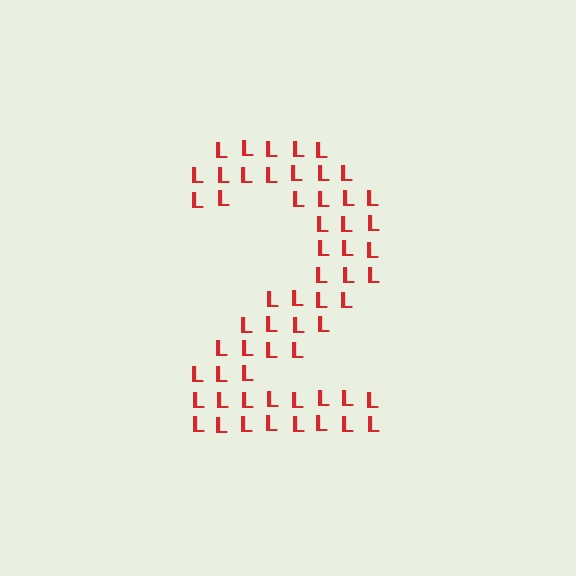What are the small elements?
The small elements are letter L's.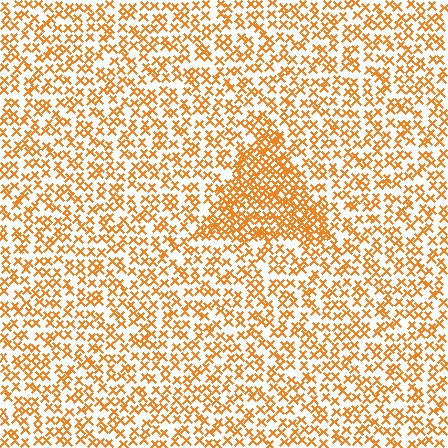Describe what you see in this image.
The image contains small orange elements arranged at two different densities. A triangle-shaped region is visible where the elements are more densely packed than the surrounding area.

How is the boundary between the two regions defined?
The boundary is defined by a change in element density (approximately 2.0x ratio). All elements are the same color, size, and shape.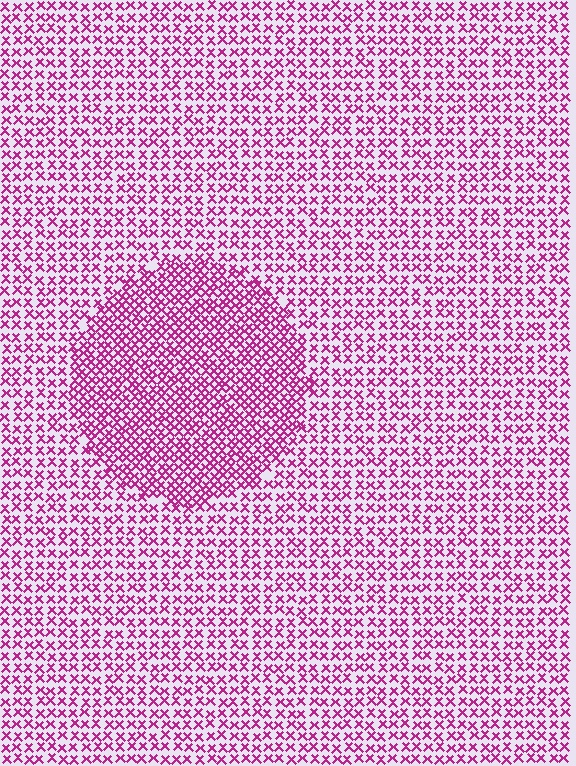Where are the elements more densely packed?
The elements are more densely packed inside the circle boundary.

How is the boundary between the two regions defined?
The boundary is defined by a change in element density (approximately 1.7x ratio). All elements are the same color, size, and shape.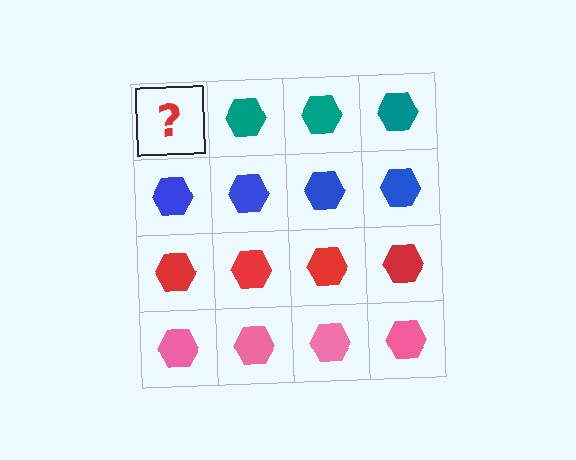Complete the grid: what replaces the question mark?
The question mark should be replaced with a teal hexagon.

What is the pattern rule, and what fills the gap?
The rule is that each row has a consistent color. The gap should be filled with a teal hexagon.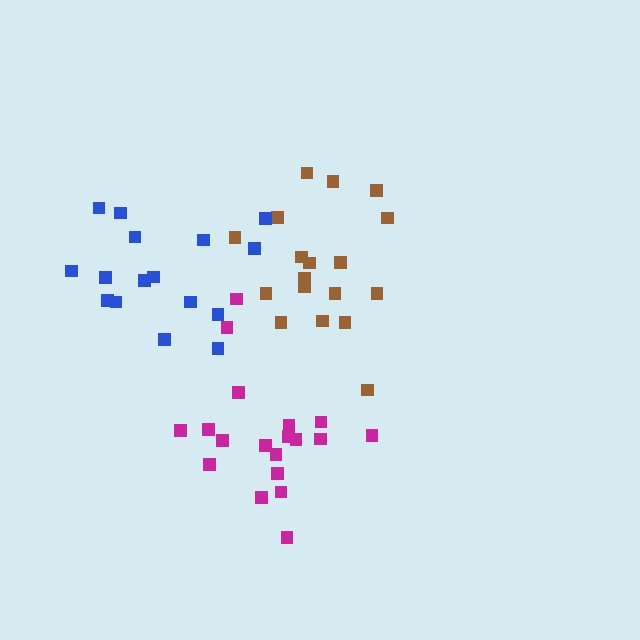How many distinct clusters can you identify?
There are 3 distinct clusters.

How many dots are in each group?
Group 1: 18 dots, Group 2: 16 dots, Group 3: 19 dots (53 total).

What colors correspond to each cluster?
The clusters are colored: brown, blue, magenta.